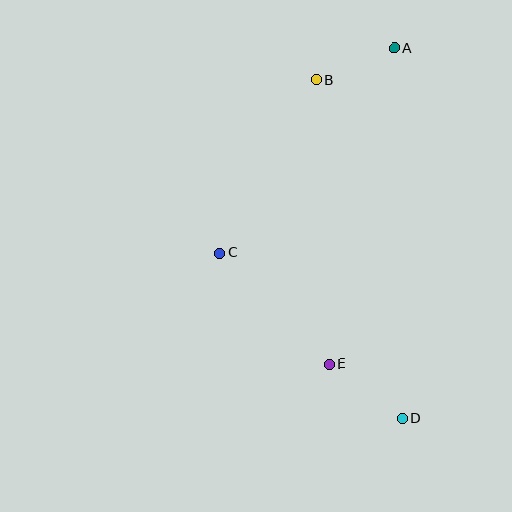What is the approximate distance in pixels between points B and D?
The distance between B and D is approximately 349 pixels.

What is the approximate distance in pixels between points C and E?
The distance between C and E is approximately 156 pixels.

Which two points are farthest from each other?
Points A and D are farthest from each other.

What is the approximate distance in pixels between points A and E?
The distance between A and E is approximately 322 pixels.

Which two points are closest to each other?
Points A and B are closest to each other.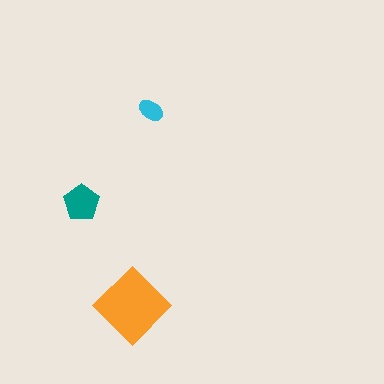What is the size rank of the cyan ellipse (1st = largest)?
3rd.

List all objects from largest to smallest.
The orange diamond, the teal pentagon, the cyan ellipse.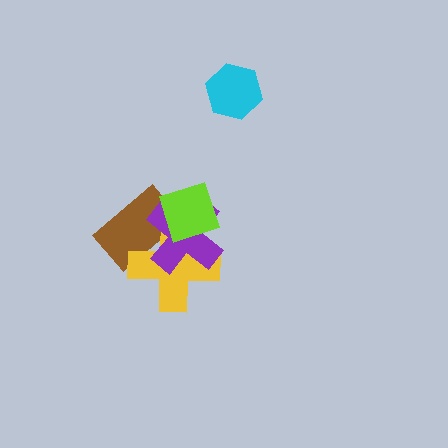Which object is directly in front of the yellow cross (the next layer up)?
The purple cross is directly in front of the yellow cross.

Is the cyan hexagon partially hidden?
No, no other shape covers it.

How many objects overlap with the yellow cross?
3 objects overlap with the yellow cross.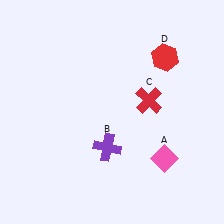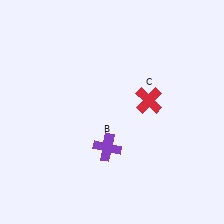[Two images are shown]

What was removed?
The red hexagon (D), the pink diamond (A) were removed in Image 2.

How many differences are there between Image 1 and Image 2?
There are 2 differences between the two images.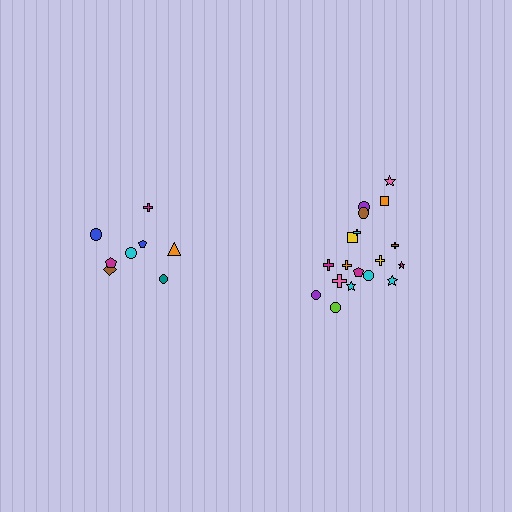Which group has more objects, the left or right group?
The right group.